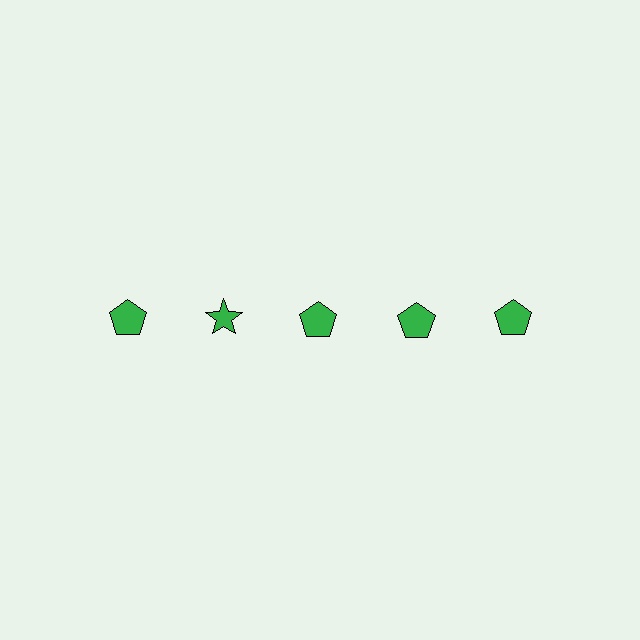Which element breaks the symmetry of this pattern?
The green star in the top row, second from left column breaks the symmetry. All other shapes are green pentagons.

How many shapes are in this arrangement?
There are 5 shapes arranged in a grid pattern.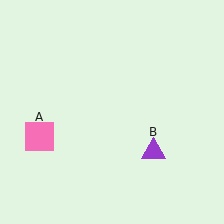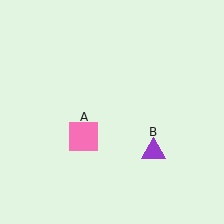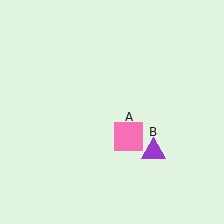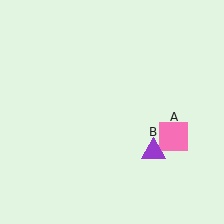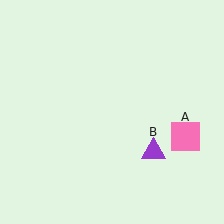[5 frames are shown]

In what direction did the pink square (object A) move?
The pink square (object A) moved right.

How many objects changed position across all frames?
1 object changed position: pink square (object A).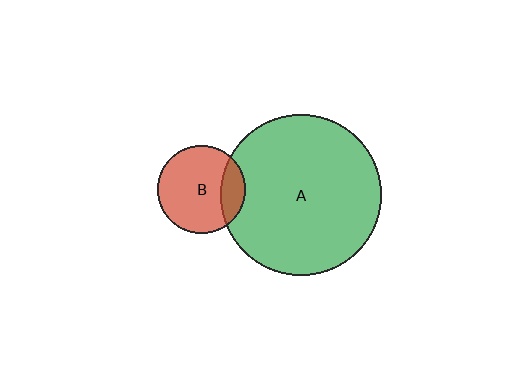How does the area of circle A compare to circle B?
Approximately 3.3 times.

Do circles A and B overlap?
Yes.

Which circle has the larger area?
Circle A (green).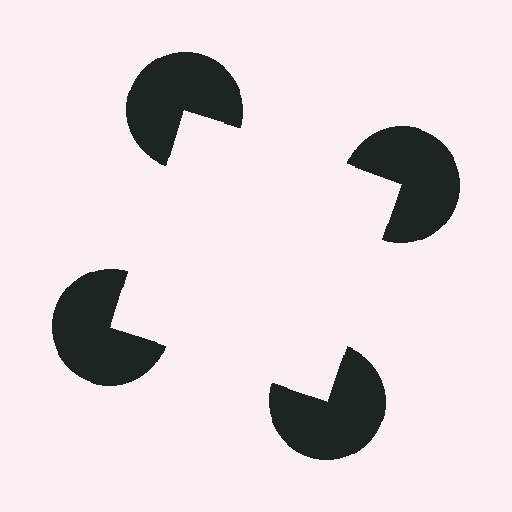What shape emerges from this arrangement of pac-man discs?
An illusory square — its edges are inferred from the aligned wedge cuts in the pac-man discs, not physically drawn.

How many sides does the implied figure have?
4 sides.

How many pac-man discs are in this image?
There are 4 — one at each vertex of the illusory square.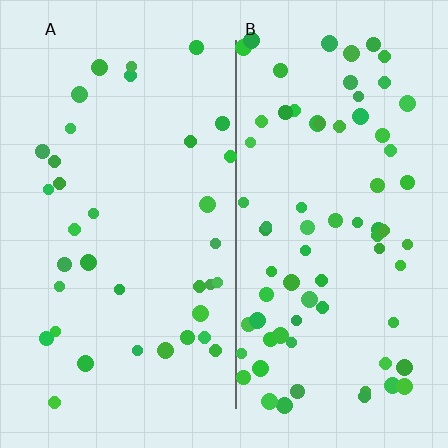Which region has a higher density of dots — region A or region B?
B (the right).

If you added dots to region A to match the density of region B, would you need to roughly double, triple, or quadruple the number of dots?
Approximately double.